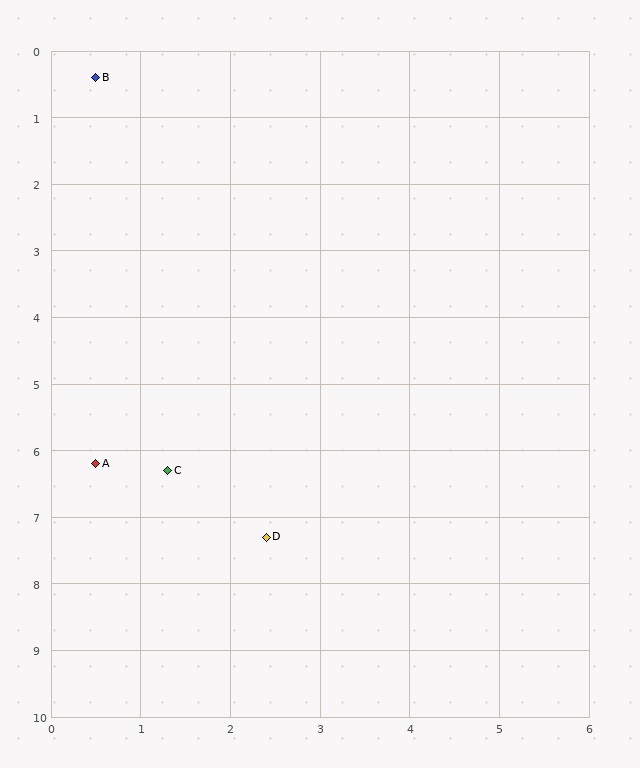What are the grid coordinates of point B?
Point B is at approximately (0.5, 0.4).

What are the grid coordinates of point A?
Point A is at approximately (0.5, 6.2).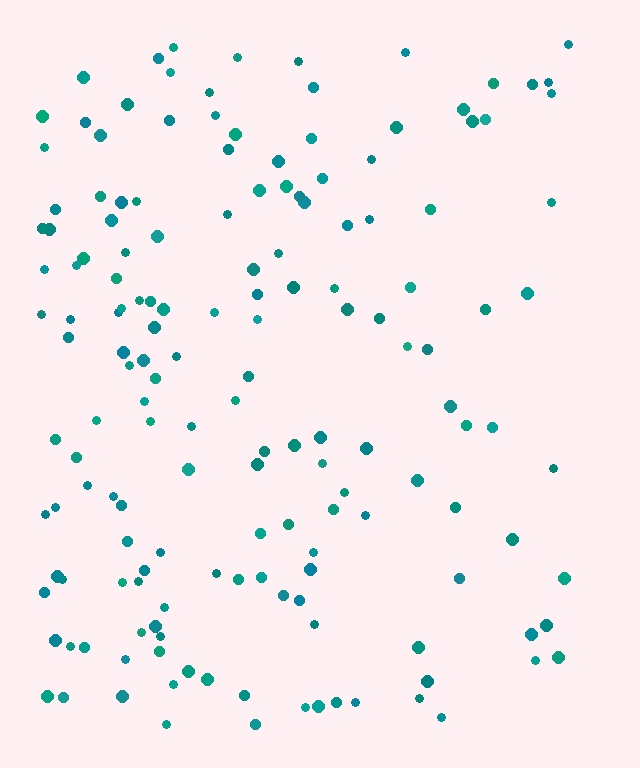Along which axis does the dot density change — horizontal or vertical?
Horizontal.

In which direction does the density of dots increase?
From right to left, with the left side densest.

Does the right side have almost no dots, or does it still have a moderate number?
Still a moderate number, just noticeably fewer than the left.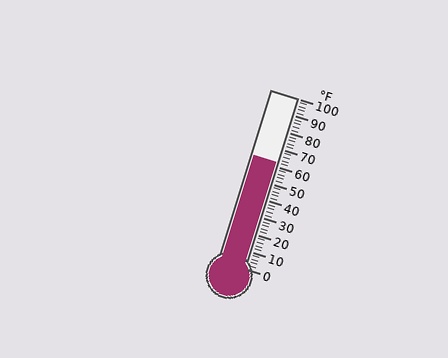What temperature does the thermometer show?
The thermometer shows approximately 62°F.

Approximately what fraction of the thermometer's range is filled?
The thermometer is filled to approximately 60% of its range.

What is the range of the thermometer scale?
The thermometer scale ranges from 0°F to 100°F.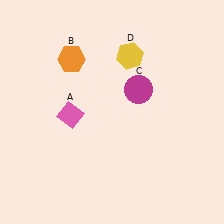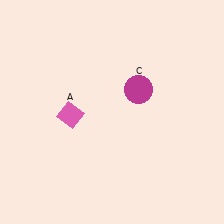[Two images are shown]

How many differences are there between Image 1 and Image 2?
There are 2 differences between the two images.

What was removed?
The orange hexagon (B), the yellow hexagon (D) were removed in Image 2.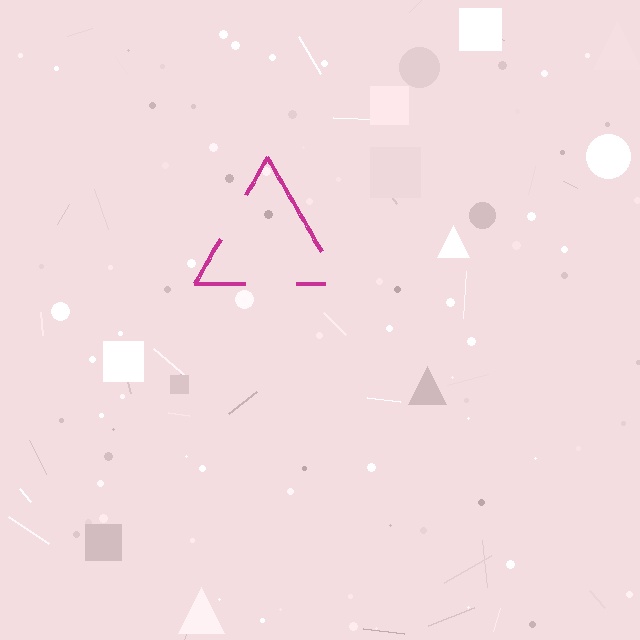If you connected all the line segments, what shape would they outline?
They would outline a triangle.